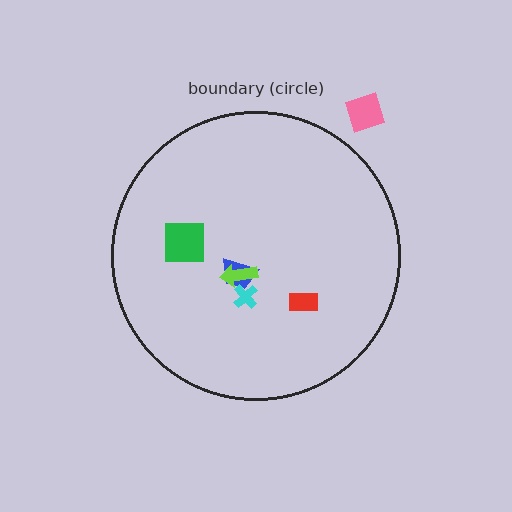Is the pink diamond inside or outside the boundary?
Outside.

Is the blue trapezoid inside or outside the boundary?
Inside.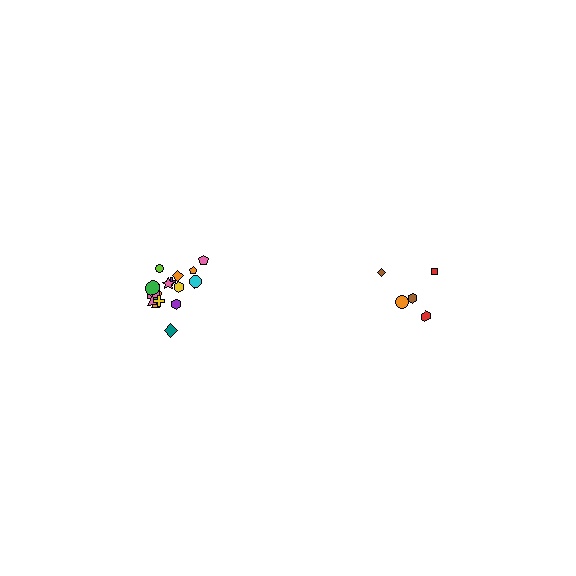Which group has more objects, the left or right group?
The left group.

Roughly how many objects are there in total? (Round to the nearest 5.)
Roughly 25 objects in total.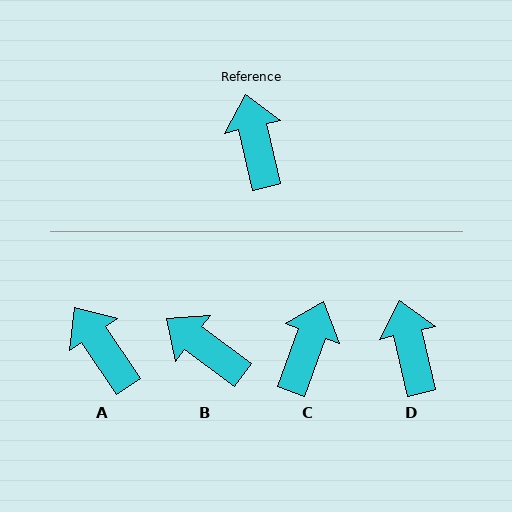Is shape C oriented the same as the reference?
No, it is off by about 33 degrees.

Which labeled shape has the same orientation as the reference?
D.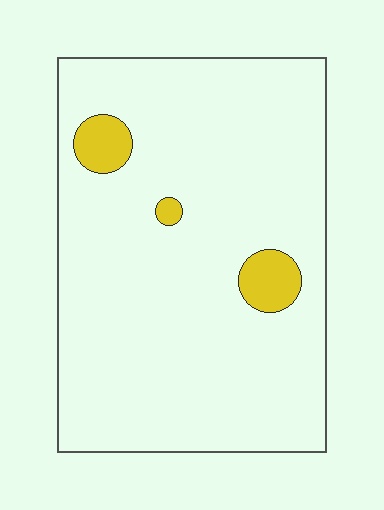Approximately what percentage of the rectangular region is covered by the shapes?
Approximately 5%.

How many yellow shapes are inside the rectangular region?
3.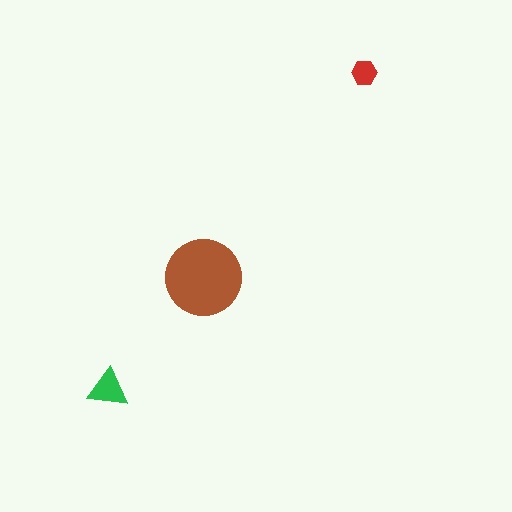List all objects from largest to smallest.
The brown circle, the green triangle, the red hexagon.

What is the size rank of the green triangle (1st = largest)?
2nd.